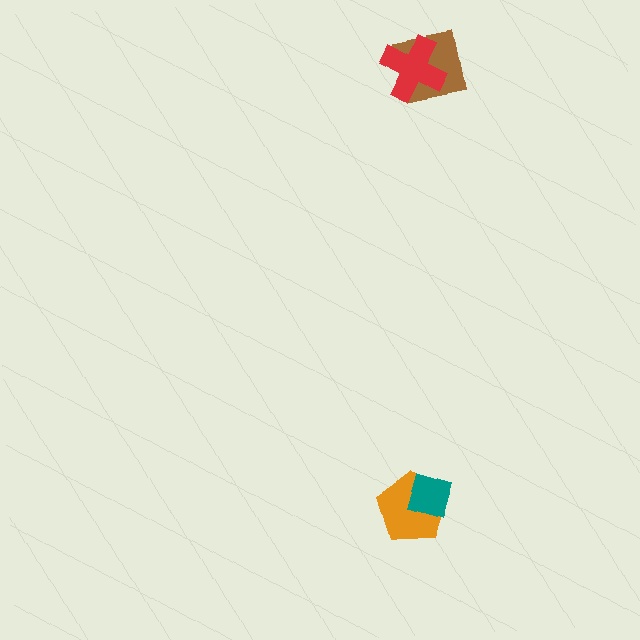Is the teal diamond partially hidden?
No, no other shape covers it.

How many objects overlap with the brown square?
1 object overlaps with the brown square.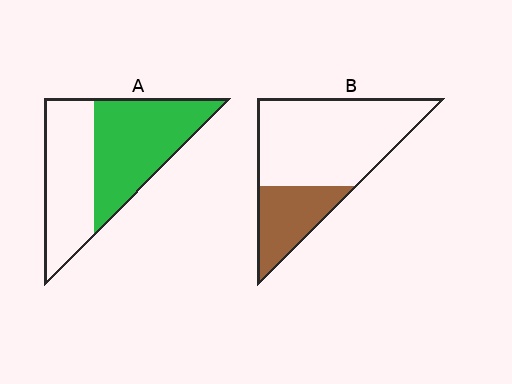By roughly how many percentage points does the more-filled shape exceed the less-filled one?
By roughly 25 percentage points (A over B).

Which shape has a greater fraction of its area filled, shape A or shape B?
Shape A.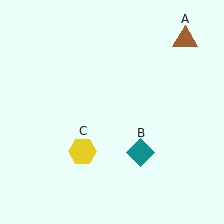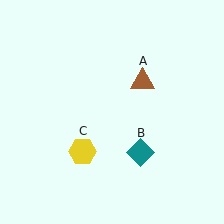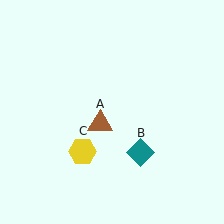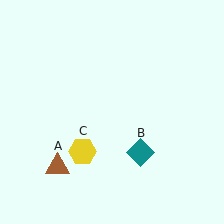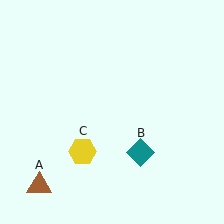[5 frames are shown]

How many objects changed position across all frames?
1 object changed position: brown triangle (object A).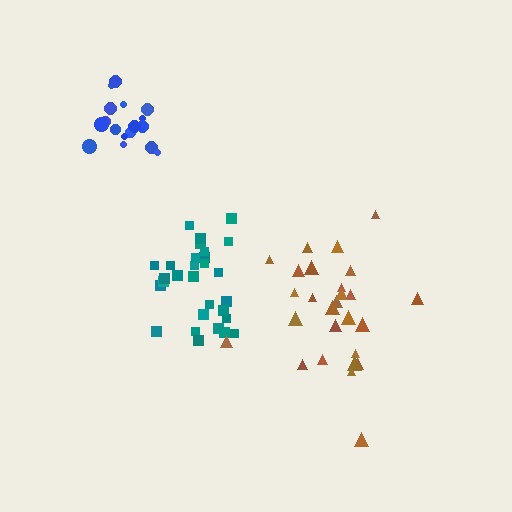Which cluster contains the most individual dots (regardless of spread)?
Teal (30).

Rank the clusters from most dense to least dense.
blue, teal, brown.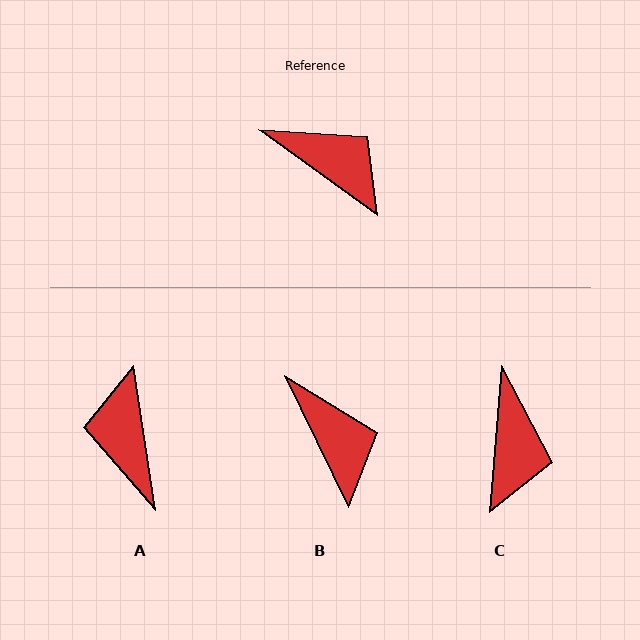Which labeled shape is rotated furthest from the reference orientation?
A, about 135 degrees away.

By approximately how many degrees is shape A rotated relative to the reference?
Approximately 135 degrees counter-clockwise.